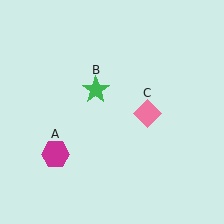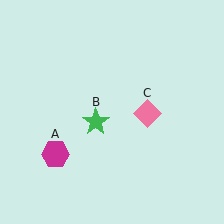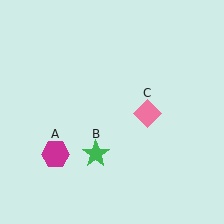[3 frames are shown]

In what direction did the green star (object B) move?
The green star (object B) moved down.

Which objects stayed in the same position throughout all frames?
Magenta hexagon (object A) and pink diamond (object C) remained stationary.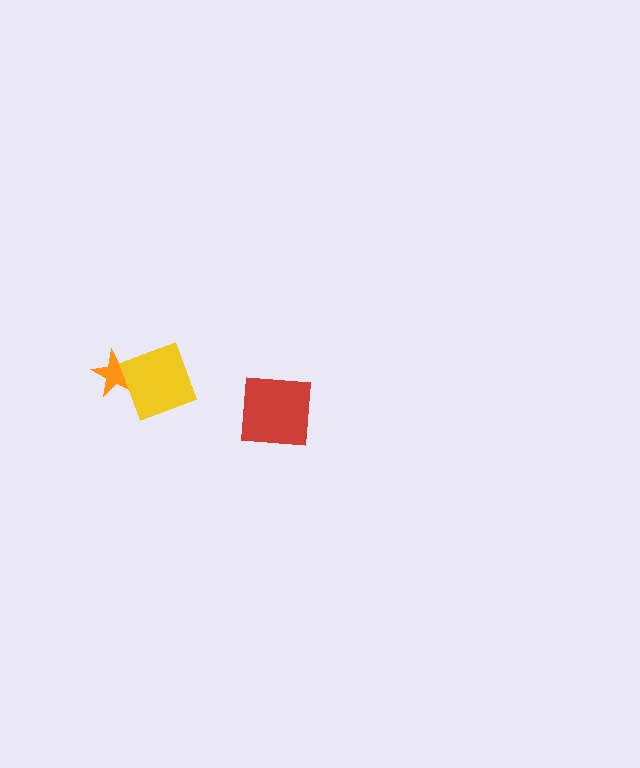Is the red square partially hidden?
No, no other shape covers it.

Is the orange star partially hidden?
Yes, it is partially covered by another shape.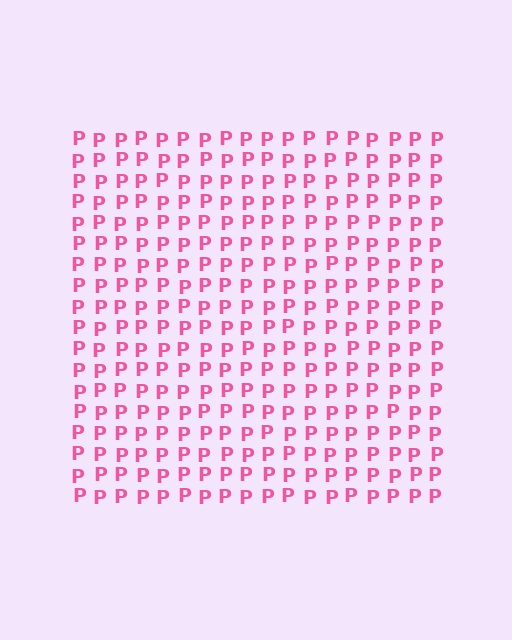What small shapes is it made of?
It is made of small letter P's.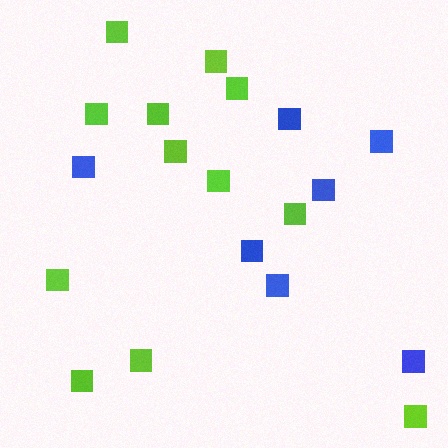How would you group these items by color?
There are 2 groups: one group of lime squares (12) and one group of blue squares (7).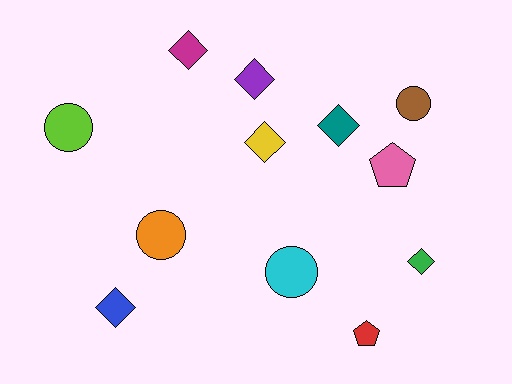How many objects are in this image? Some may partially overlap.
There are 12 objects.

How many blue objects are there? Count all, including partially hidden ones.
There is 1 blue object.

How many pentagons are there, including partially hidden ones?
There are 2 pentagons.